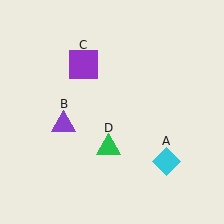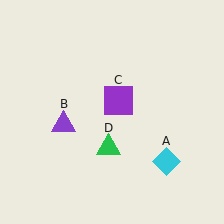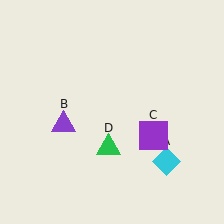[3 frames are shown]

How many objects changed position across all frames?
1 object changed position: purple square (object C).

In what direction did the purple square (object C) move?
The purple square (object C) moved down and to the right.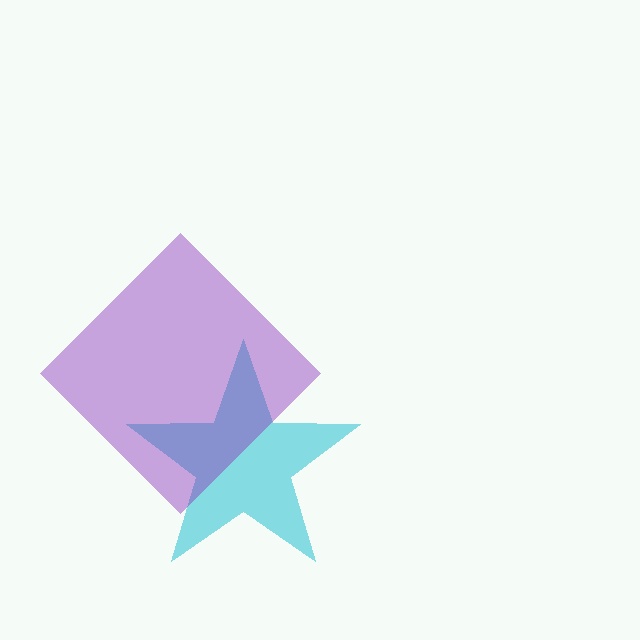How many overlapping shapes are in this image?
There are 2 overlapping shapes in the image.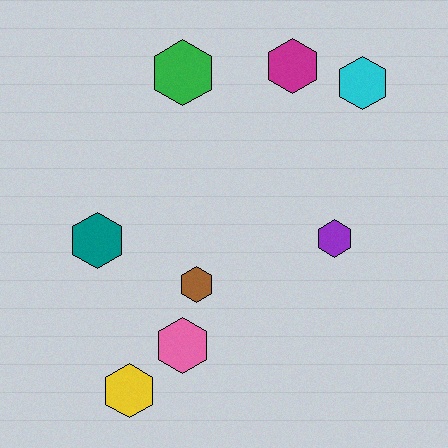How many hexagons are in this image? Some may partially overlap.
There are 8 hexagons.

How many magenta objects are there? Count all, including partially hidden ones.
There is 1 magenta object.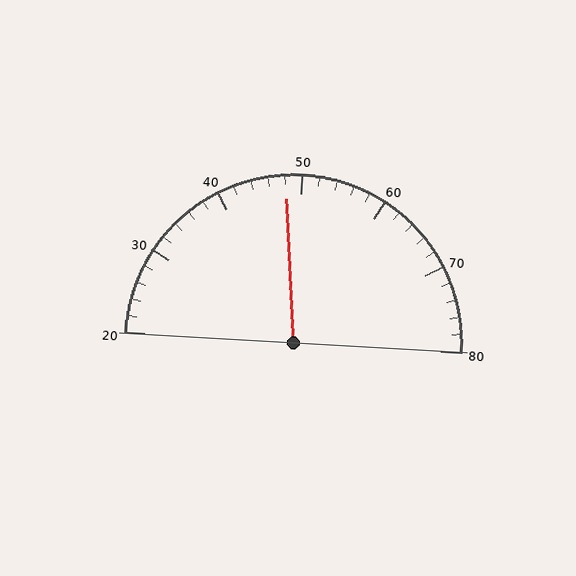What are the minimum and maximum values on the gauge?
The gauge ranges from 20 to 80.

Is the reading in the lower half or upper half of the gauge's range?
The reading is in the lower half of the range (20 to 80).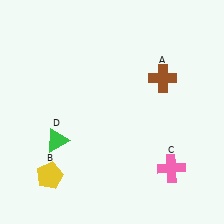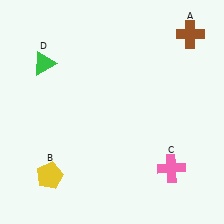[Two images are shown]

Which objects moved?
The objects that moved are: the brown cross (A), the green triangle (D).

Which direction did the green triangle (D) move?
The green triangle (D) moved up.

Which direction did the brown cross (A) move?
The brown cross (A) moved up.